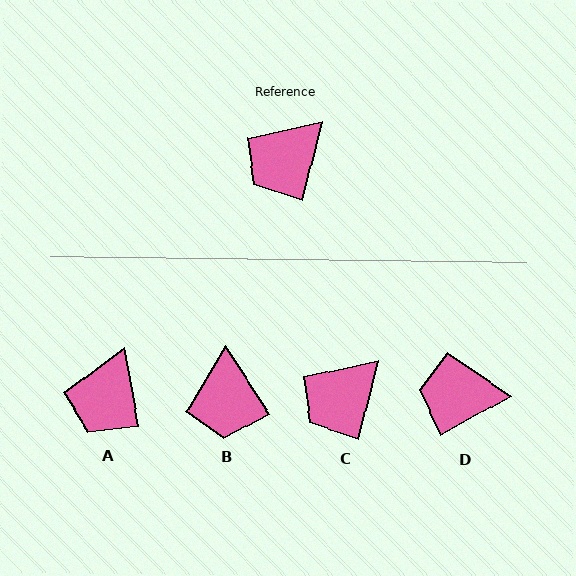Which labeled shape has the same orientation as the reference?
C.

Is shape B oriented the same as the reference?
No, it is off by about 47 degrees.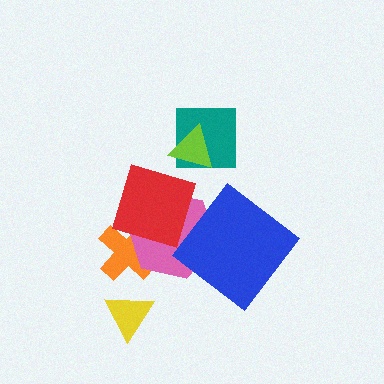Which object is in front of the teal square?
The lime triangle is in front of the teal square.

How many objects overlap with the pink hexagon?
3 objects overlap with the pink hexagon.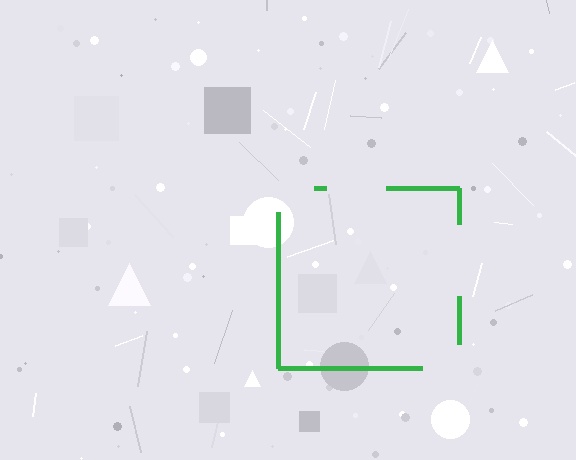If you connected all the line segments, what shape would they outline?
They would outline a square.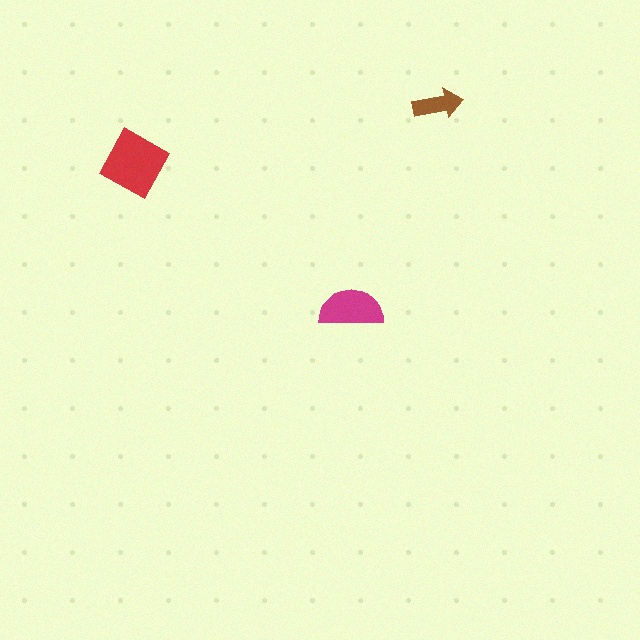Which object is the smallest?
The brown arrow.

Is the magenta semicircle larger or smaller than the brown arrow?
Larger.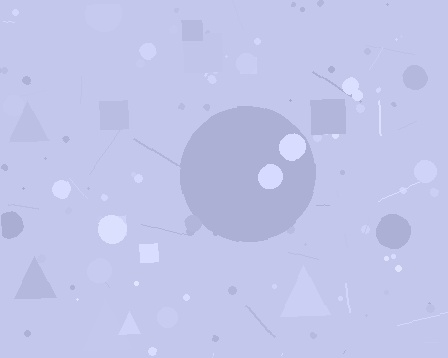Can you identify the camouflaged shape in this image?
The camouflaged shape is a circle.